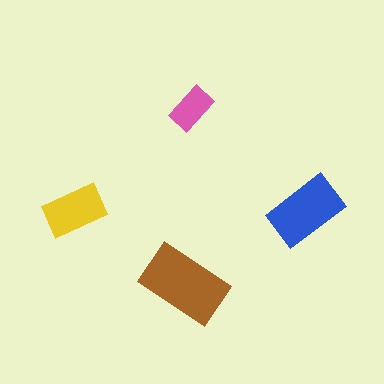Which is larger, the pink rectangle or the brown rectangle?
The brown one.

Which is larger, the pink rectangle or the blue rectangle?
The blue one.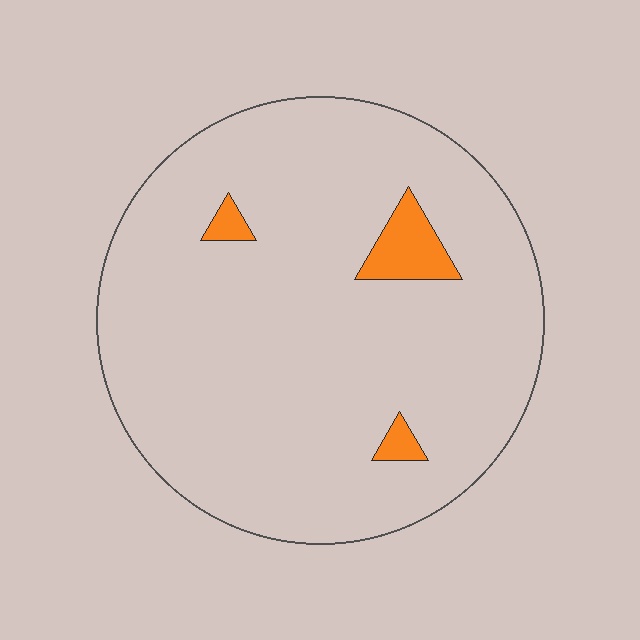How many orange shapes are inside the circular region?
3.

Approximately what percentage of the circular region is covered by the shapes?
Approximately 5%.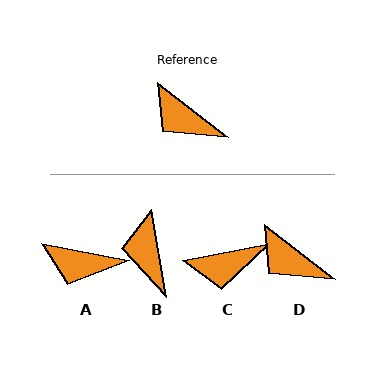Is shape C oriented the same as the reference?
No, it is off by about 48 degrees.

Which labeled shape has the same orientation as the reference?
D.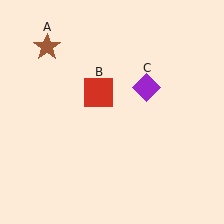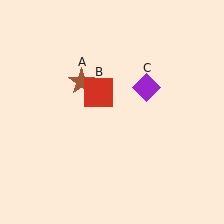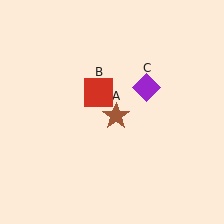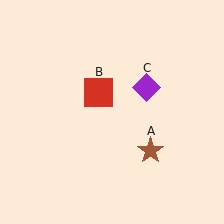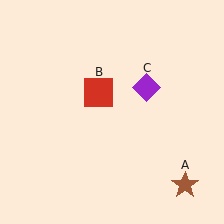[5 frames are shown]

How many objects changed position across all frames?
1 object changed position: brown star (object A).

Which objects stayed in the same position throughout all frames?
Red square (object B) and purple diamond (object C) remained stationary.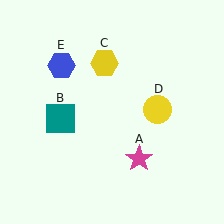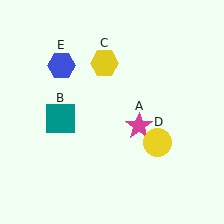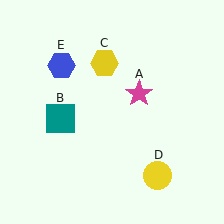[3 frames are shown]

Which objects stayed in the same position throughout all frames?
Teal square (object B) and yellow hexagon (object C) and blue hexagon (object E) remained stationary.